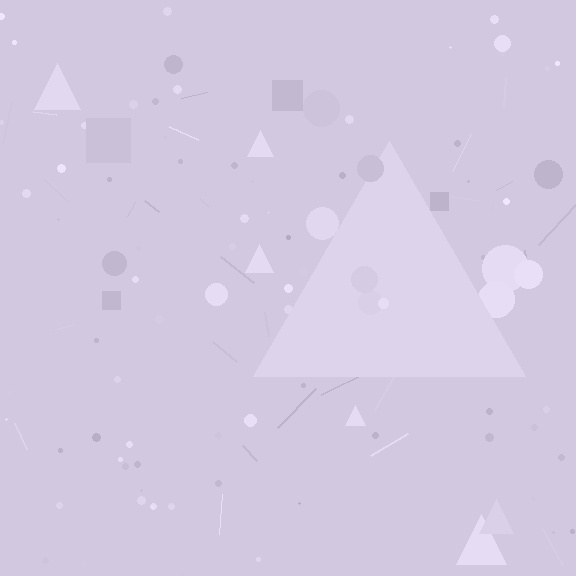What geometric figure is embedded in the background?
A triangle is embedded in the background.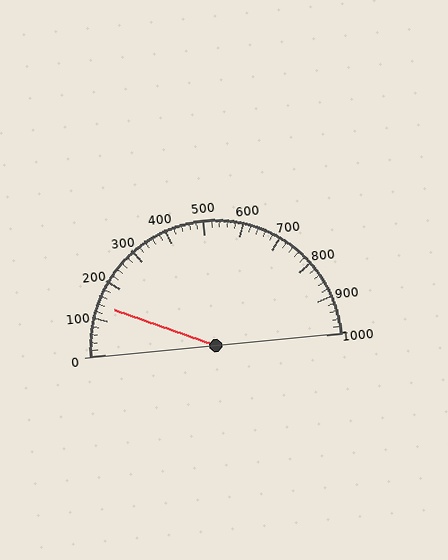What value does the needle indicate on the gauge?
The needle indicates approximately 140.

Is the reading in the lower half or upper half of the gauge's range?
The reading is in the lower half of the range (0 to 1000).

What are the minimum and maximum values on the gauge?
The gauge ranges from 0 to 1000.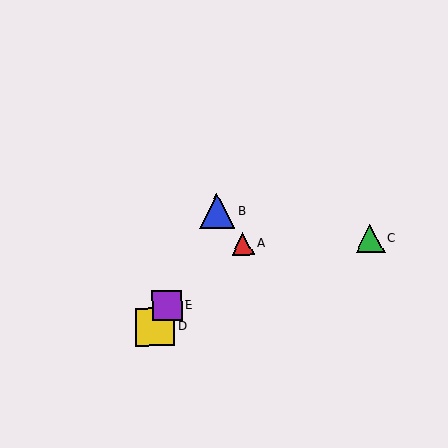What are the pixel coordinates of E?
Object E is at (167, 305).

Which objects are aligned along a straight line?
Objects B, D, E are aligned along a straight line.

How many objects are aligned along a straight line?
3 objects (B, D, E) are aligned along a straight line.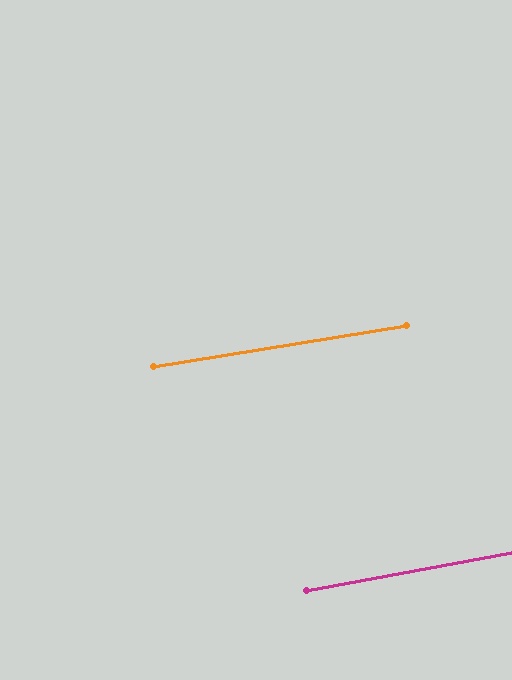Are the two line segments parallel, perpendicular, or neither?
Parallel — their directions differ by only 1.3°.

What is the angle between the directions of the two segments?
Approximately 1 degree.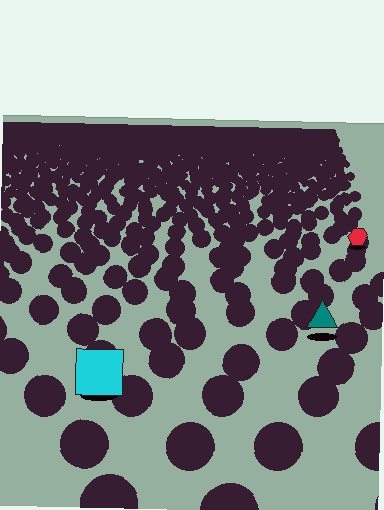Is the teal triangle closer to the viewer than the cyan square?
No. The cyan square is closer — you can tell from the texture gradient: the ground texture is coarser near it.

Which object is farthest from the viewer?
The red hexagon is farthest from the viewer. It appears smaller and the ground texture around it is denser.